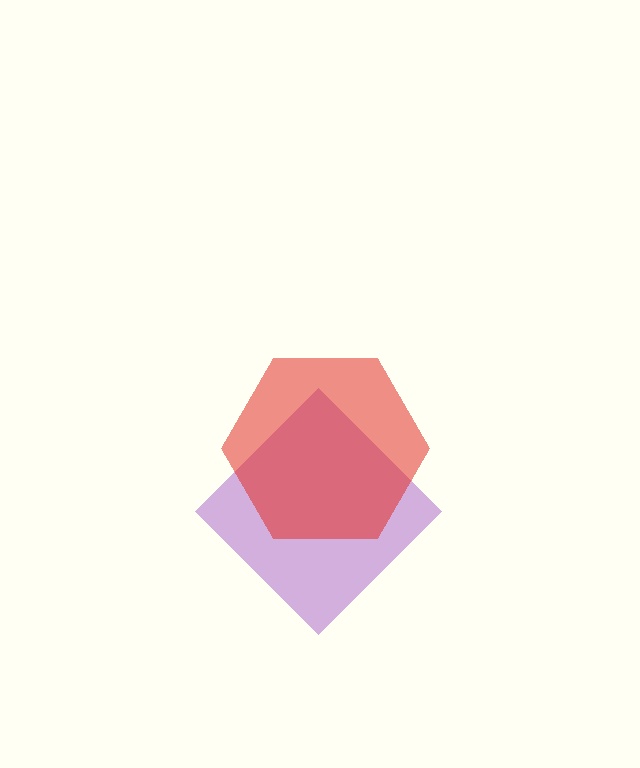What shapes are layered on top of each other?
The layered shapes are: a purple diamond, a red hexagon.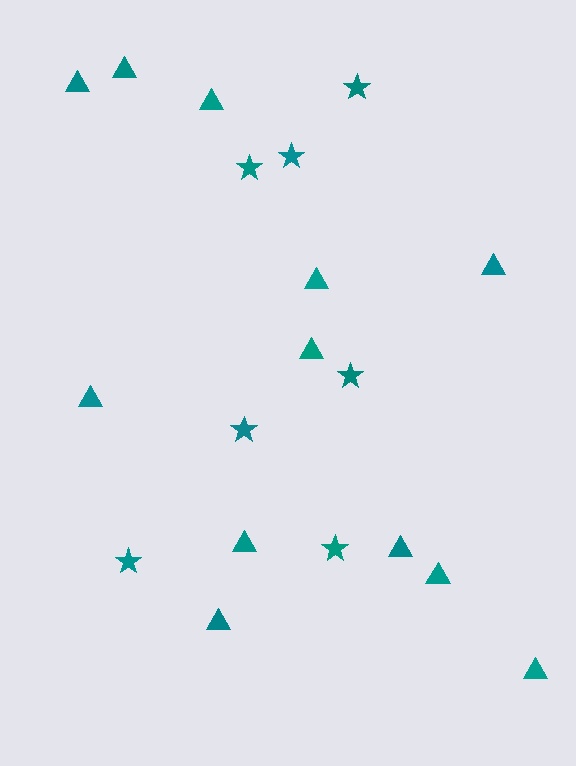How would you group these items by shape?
There are 2 groups: one group of triangles (12) and one group of stars (7).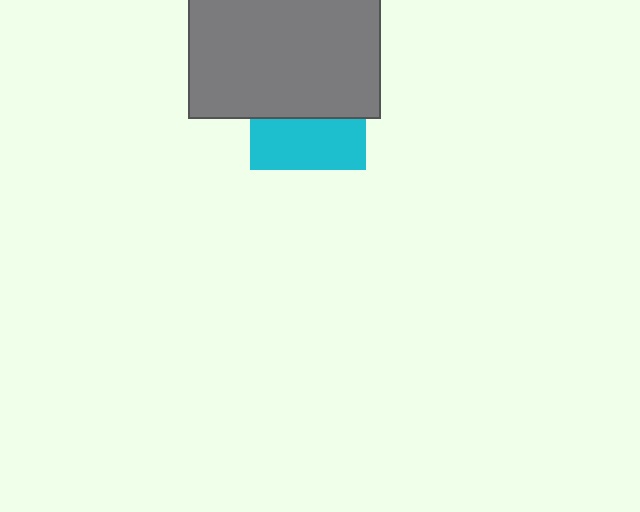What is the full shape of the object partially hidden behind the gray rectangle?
The partially hidden object is a cyan square.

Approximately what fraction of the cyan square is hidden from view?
Roughly 57% of the cyan square is hidden behind the gray rectangle.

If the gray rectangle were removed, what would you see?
You would see the complete cyan square.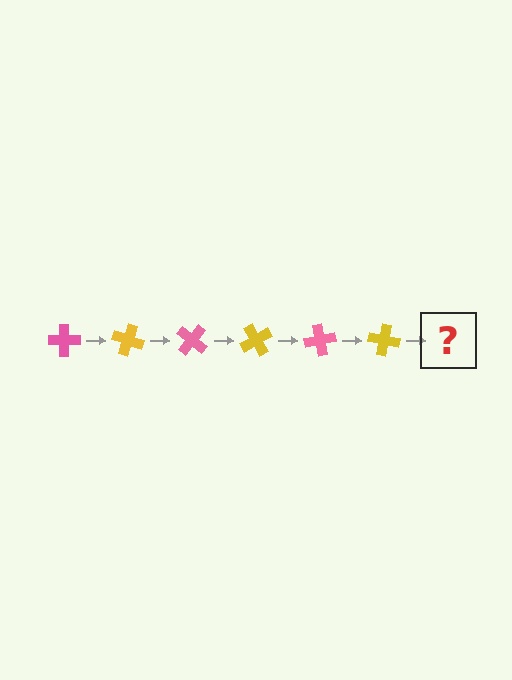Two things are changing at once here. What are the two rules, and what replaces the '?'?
The two rules are that it rotates 20 degrees each step and the color cycles through pink and yellow. The '?' should be a pink cross, rotated 120 degrees from the start.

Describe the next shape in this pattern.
It should be a pink cross, rotated 120 degrees from the start.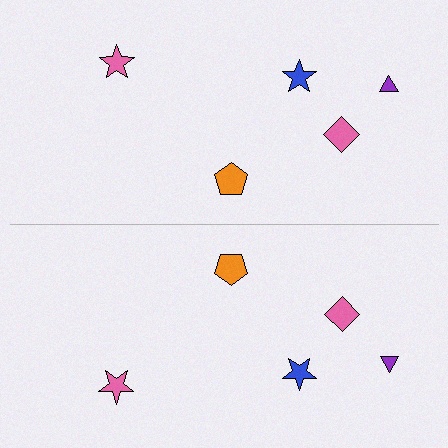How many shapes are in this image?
There are 10 shapes in this image.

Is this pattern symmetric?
Yes, this pattern has bilateral (reflection) symmetry.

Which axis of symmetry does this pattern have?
The pattern has a horizontal axis of symmetry running through the center of the image.